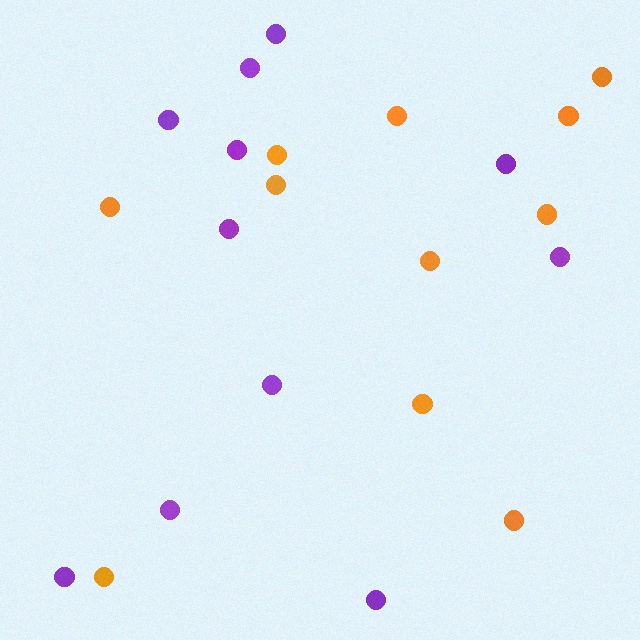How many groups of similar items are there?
There are 2 groups: one group of orange circles (11) and one group of purple circles (11).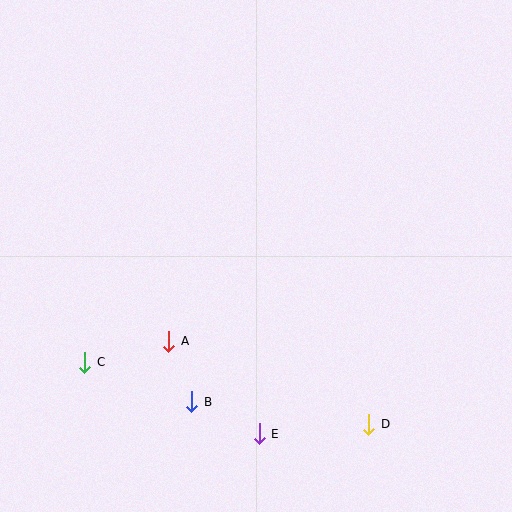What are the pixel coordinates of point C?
Point C is at (85, 362).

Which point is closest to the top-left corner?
Point C is closest to the top-left corner.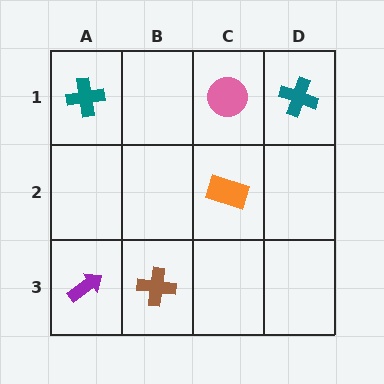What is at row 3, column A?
A purple arrow.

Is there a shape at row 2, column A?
No, that cell is empty.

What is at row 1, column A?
A teal cross.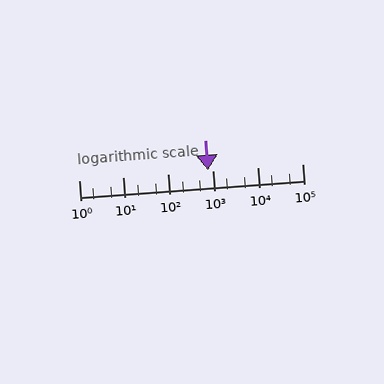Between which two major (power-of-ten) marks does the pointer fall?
The pointer is between 100 and 1000.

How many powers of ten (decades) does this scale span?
The scale spans 5 decades, from 1 to 100000.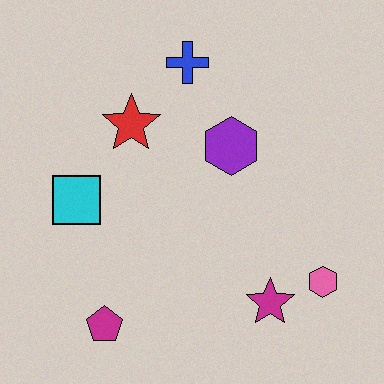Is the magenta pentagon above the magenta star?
No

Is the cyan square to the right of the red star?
No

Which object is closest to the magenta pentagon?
The cyan square is closest to the magenta pentagon.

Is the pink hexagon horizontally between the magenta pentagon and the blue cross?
No